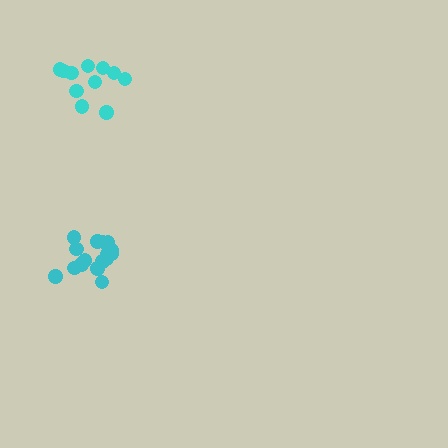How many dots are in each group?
Group 1: 17 dots, Group 2: 11 dots (28 total).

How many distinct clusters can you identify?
There are 2 distinct clusters.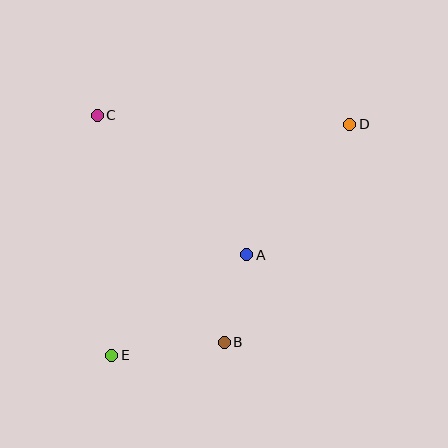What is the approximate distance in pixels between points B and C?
The distance between B and C is approximately 260 pixels.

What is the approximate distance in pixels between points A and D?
The distance between A and D is approximately 166 pixels.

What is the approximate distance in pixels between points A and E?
The distance between A and E is approximately 168 pixels.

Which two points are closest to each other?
Points A and B are closest to each other.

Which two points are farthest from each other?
Points D and E are farthest from each other.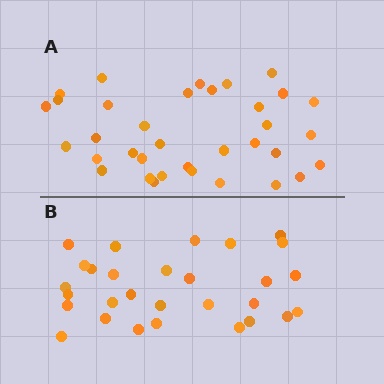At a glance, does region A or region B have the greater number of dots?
Region A (the top region) has more dots.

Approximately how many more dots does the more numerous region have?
Region A has about 6 more dots than region B.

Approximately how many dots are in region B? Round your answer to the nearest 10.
About 30 dots. (The exact count is 29, which rounds to 30.)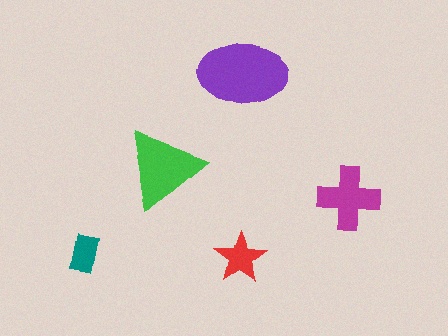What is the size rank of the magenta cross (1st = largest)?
3rd.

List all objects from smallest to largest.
The teal rectangle, the red star, the magenta cross, the green triangle, the purple ellipse.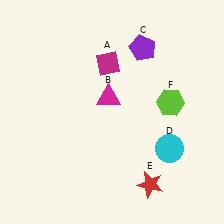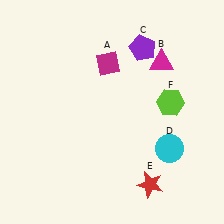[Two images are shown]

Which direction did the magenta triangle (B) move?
The magenta triangle (B) moved right.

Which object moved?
The magenta triangle (B) moved right.